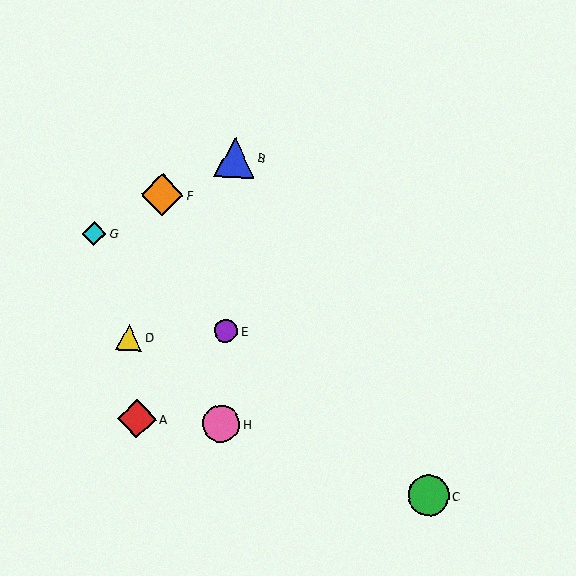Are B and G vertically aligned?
No, B is at x≈235 and G is at x≈94.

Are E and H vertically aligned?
Yes, both are at x≈226.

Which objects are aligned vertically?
Objects B, E, H are aligned vertically.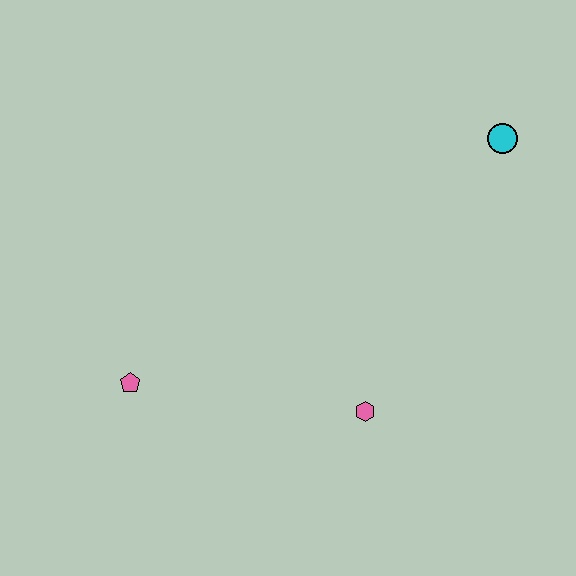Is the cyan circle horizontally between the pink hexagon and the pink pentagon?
No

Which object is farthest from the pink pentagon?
The cyan circle is farthest from the pink pentagon.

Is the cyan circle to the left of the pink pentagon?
No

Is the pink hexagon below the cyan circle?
Yes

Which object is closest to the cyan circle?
The pink hexagon is closest to the cyan circle.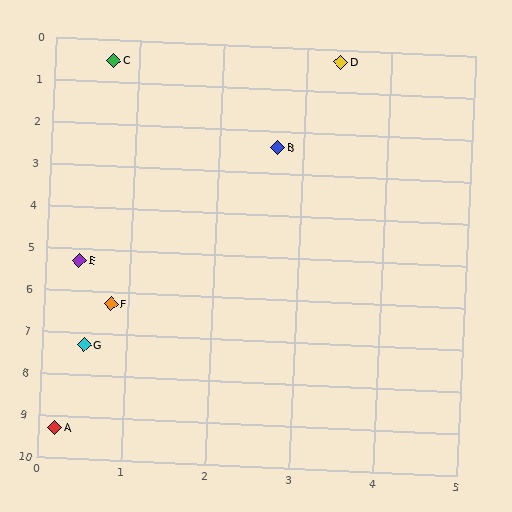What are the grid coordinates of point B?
Point B is at approximately (2.7, 2.4).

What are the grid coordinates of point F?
Point F is at approximately (0.8, 6.3).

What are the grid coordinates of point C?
Point C is at approximately (0.7, 0.5).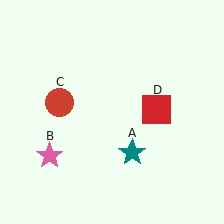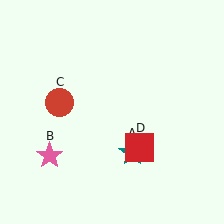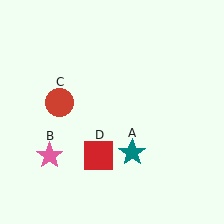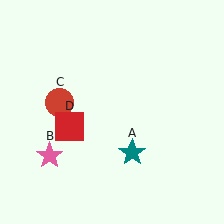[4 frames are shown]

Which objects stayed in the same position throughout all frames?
Teal star (object A) and pink star (object B) and red circle (object C) remained stationary.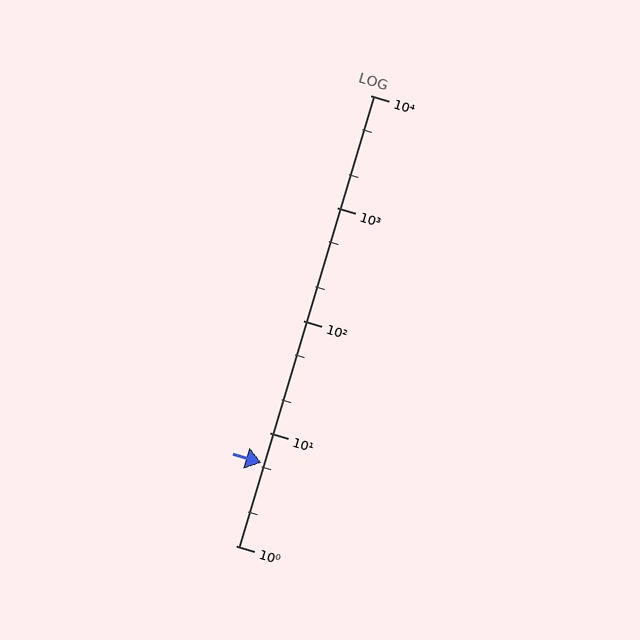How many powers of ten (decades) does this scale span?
The scale spans 4 decades, from 1 to 10000.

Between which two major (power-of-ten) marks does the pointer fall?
The pointer is between 1 and 10.